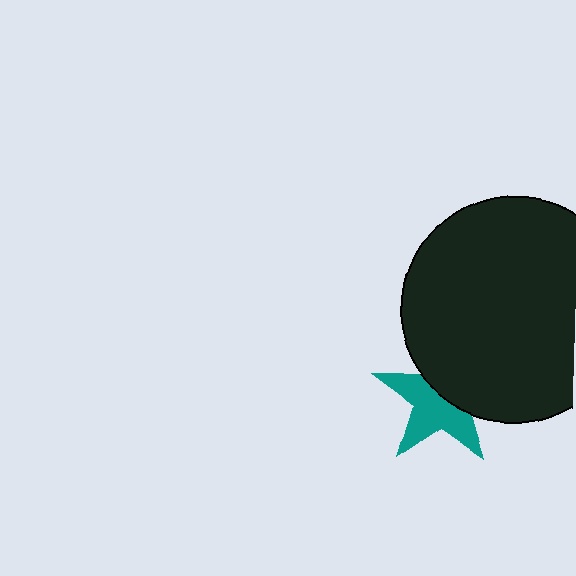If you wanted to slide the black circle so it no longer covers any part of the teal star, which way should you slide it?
Slide it up — that is the most direct way to separate the two shapes.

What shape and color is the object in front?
The object in front is a black circle.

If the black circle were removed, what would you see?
You would see the complete teal star.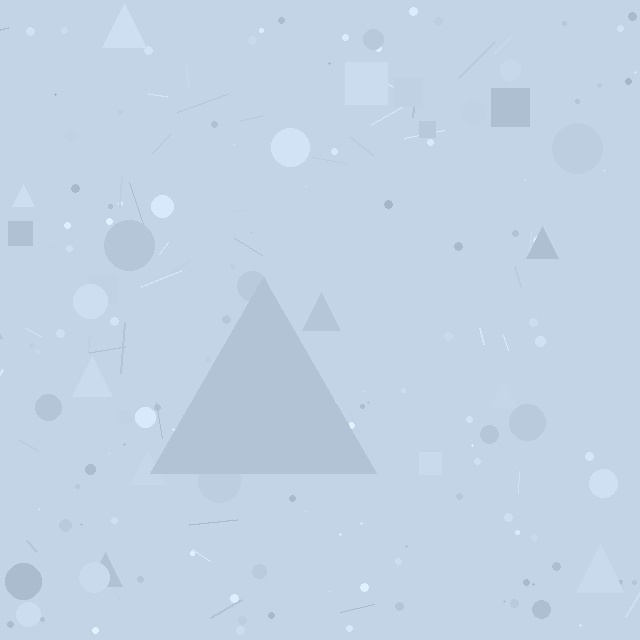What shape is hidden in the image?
A triangle is hidden in the image.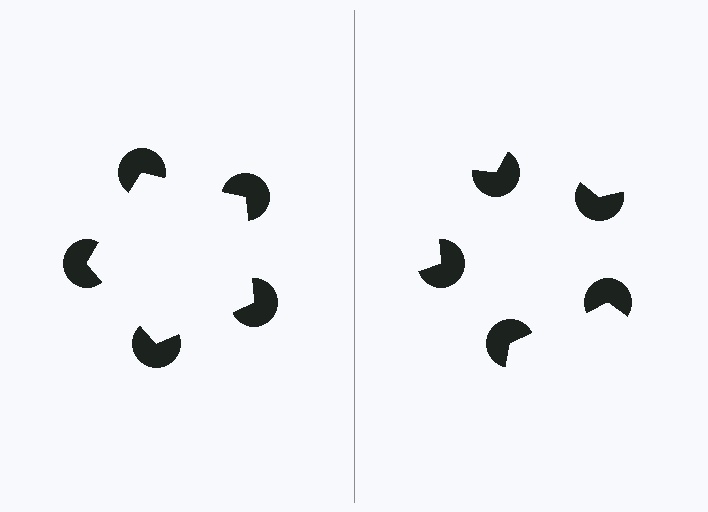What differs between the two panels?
The pac-man discs are positioned identically on both sides; only the wedge orientations differ. On the left they align to a pentagon; on the right they are misaligned.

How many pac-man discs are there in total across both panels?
10 — 5 on each side.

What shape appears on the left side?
An illusory pentagon.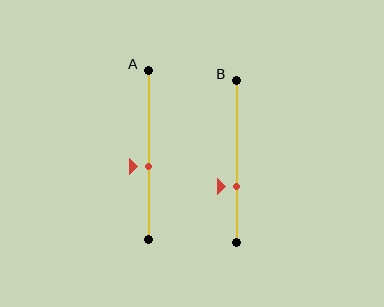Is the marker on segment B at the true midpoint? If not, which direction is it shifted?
No, the marker on segment B is shifted downward by about 15% of the segment length.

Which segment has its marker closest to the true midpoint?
Segment A has its marker closest to the true midpoint.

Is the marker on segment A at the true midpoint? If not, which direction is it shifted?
No, the marker on segment A is shifted downward by about 7% of the segment length.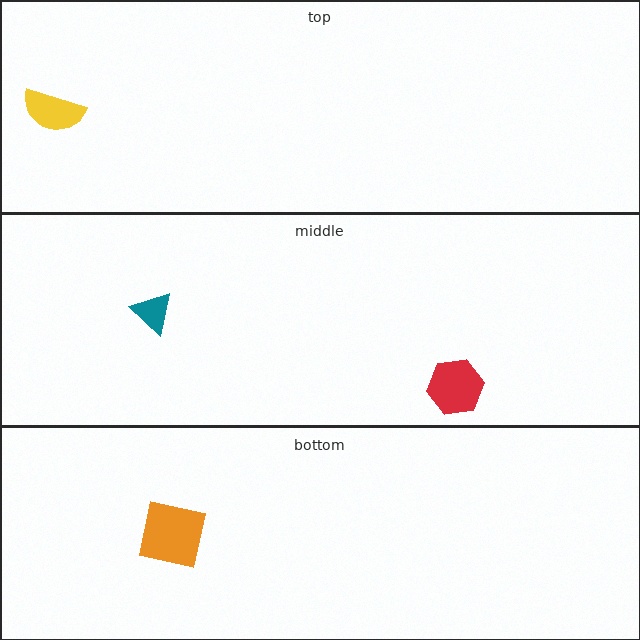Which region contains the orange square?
The bottom region.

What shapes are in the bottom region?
The orange square.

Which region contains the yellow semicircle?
The top region.